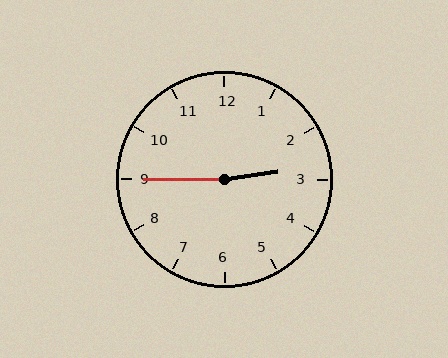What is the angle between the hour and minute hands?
Approximately 172 degrees.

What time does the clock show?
2:45.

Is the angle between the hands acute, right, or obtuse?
It is obtuse.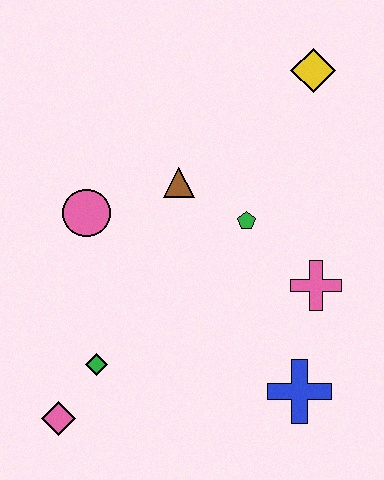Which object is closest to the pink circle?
The brown triangle is closest to the pink circle.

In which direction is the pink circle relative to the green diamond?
The pink circle is above the green diamond.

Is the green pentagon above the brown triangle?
No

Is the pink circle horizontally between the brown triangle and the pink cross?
No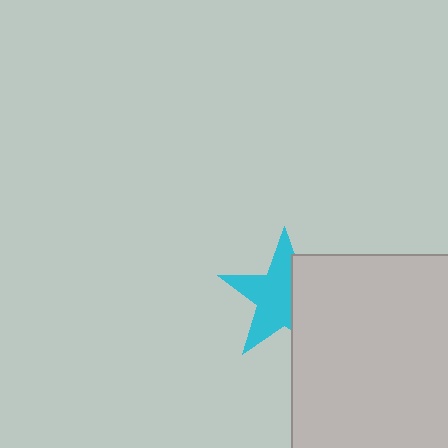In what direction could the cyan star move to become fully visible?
The cyan star could move left. That would shift it out from behind the light gray rectangle entirely.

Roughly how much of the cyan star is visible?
About half of it is visible (roughly 61%).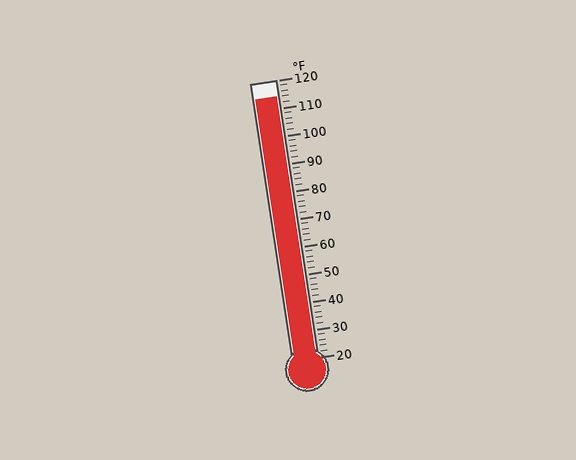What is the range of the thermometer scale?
The thermometer scale ranges from 20°F to 120°F.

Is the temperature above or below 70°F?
The temperature is above 70°F.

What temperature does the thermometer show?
The thermometer shows approximately 114°F.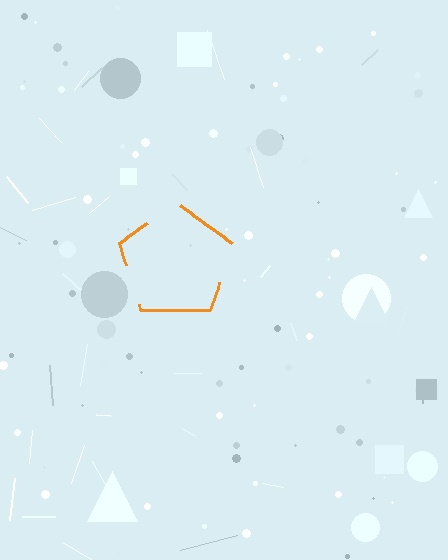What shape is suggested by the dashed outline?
The dashed outline suggests a pentagon.